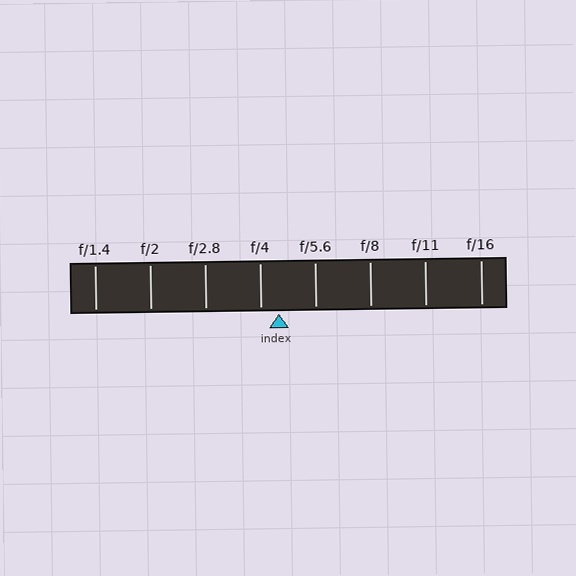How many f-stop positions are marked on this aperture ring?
There are 8 f-stop positions marked.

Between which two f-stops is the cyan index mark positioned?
The index mark is between f/4 and f/5.6.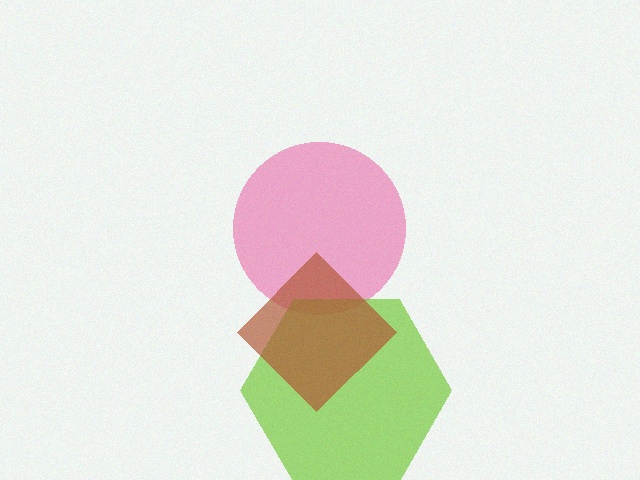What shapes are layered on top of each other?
The layered shapes are: a pink circle, a lime hexagon, a brown diamond.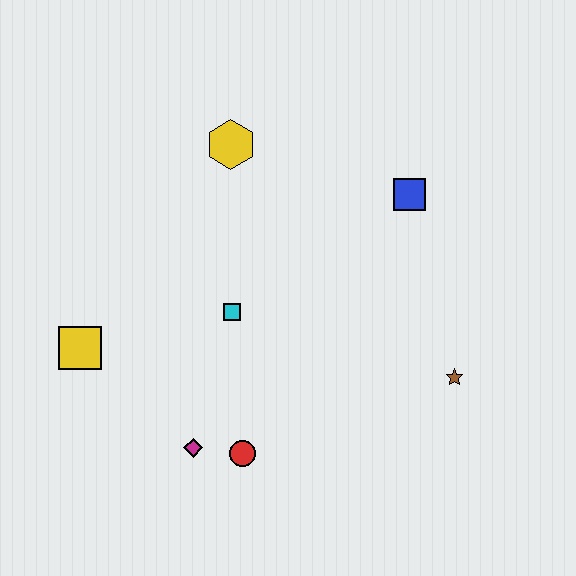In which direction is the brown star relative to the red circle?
The brown star is to the right of the red circle.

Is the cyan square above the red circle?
Yes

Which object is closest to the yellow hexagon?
The cyan square is closest to the yellow hexagon.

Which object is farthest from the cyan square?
The brown star is farthest from the cyan square.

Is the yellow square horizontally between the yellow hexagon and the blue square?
No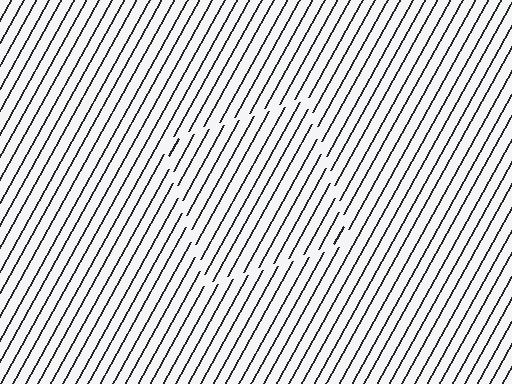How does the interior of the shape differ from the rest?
The interior of the shape contains the same grating, shifted by half a period — the contour is defined by the phase discontinuity where line-ends from the inner and outer gratings abut.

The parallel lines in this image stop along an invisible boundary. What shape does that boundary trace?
An illusory square. The interior of the shape contains the same grating, shifted by half a period — the contour is defined by the phase discontinuity where line-ends from the inner and outer gratings abut.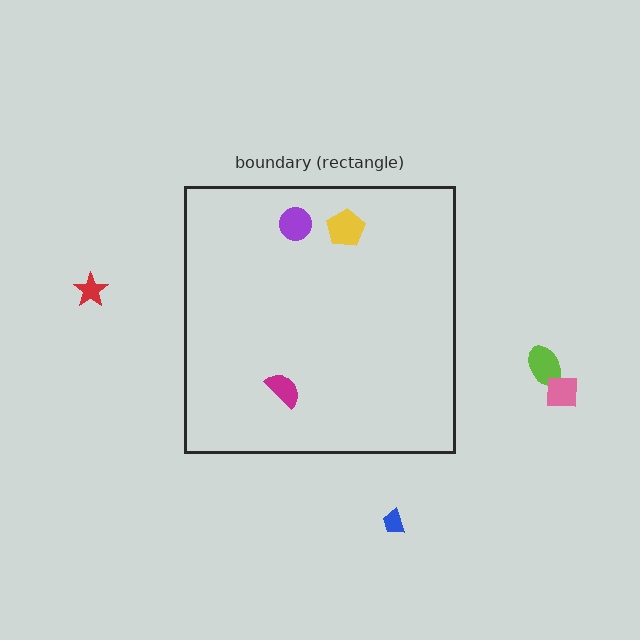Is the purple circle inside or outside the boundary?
Inside.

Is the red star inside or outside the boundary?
Outside.